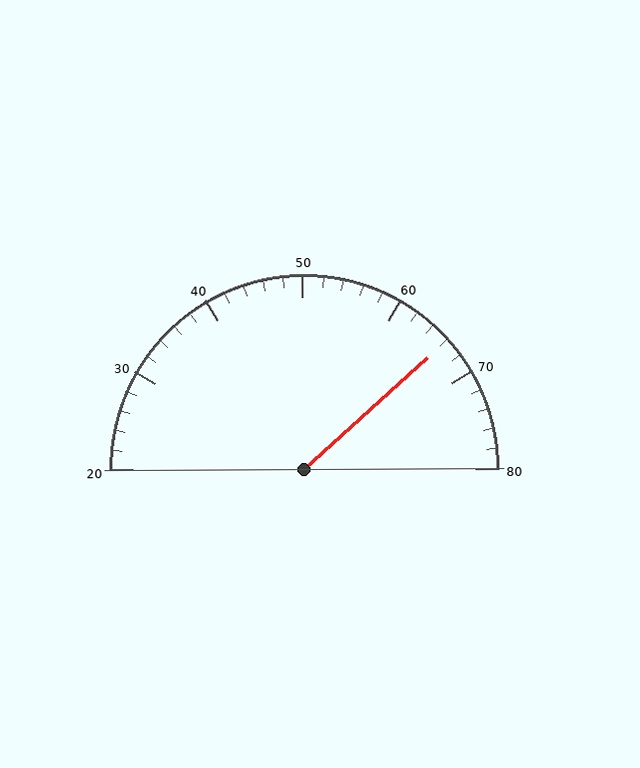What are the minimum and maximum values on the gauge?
The gauge ranges from 20 to 80.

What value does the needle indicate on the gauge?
The needle indicates approximately 66.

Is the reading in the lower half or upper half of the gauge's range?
The reading is in the upper half of the range (20 to 80).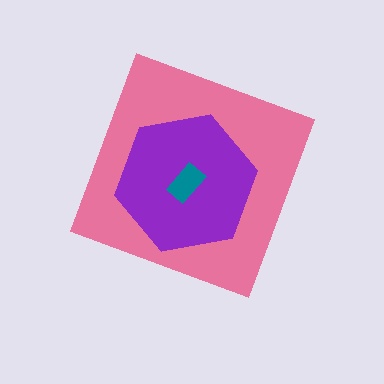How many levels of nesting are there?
3.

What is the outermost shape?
The pink diamond.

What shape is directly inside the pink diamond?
The purple hexagon.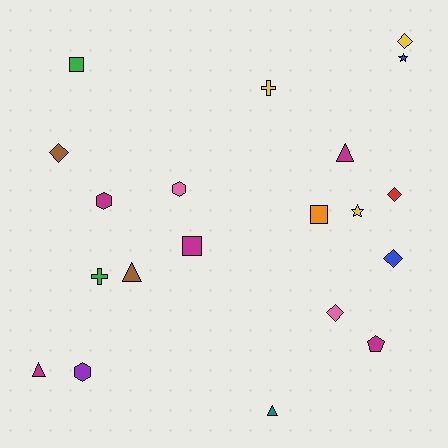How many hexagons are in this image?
There are 3 hexagons.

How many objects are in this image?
There are 20 objects.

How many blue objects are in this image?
There are 2 blue objects.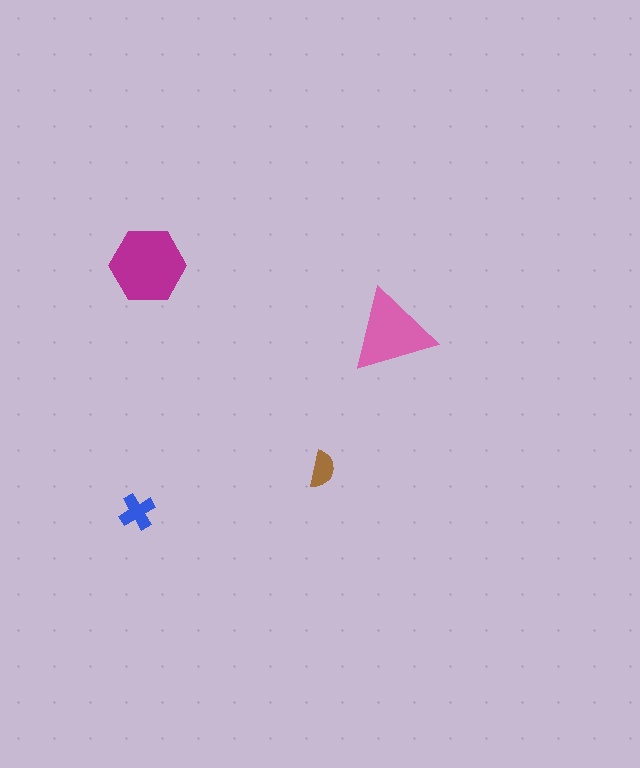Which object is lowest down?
The blue cross is bottommost.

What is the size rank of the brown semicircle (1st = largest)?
4th.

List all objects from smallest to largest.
The brown semicircle, the blue cross, the pink triangle, the magenta hexagon.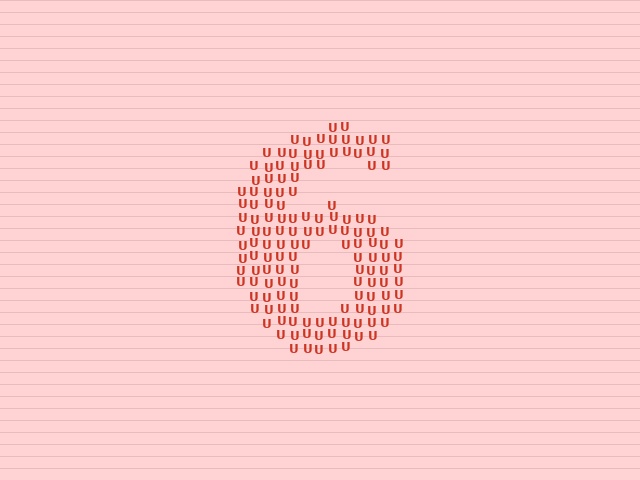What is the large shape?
The large shape is the digit 6.